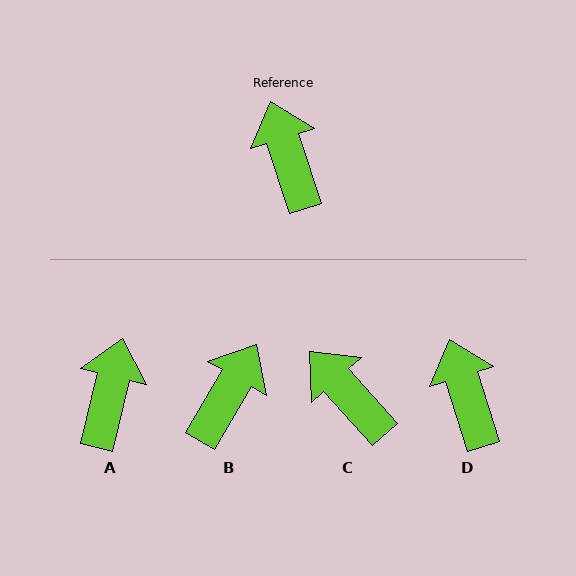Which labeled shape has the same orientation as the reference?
D.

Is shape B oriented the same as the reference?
No, it is off by about 48 degrees.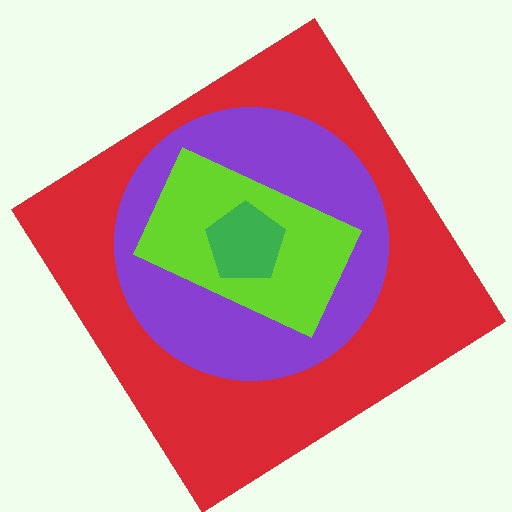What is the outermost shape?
The red diamond.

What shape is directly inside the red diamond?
The purple circle.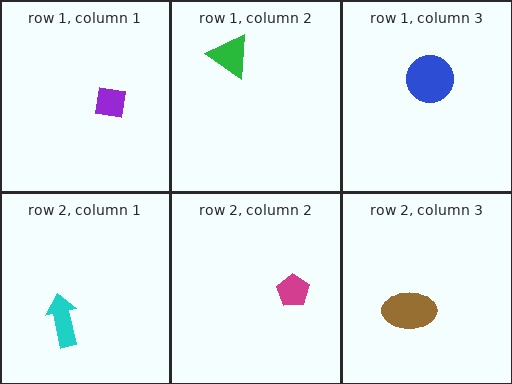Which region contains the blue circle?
The row 1, column 3 region.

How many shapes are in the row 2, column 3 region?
1.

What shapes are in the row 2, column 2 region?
The magenta pentagon.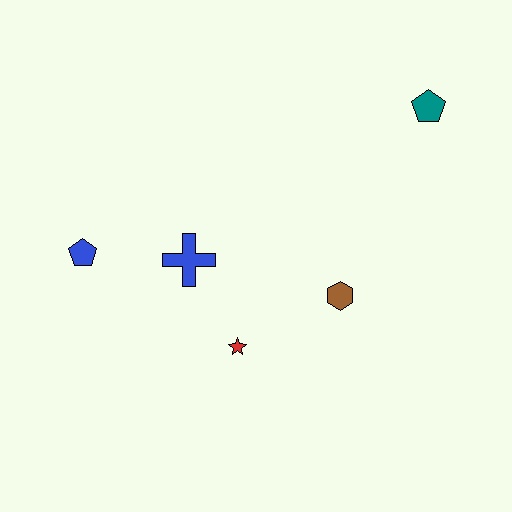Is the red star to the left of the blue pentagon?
No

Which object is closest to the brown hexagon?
The red star is closest to the brown hexagon.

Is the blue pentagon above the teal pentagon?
No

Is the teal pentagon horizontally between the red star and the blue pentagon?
No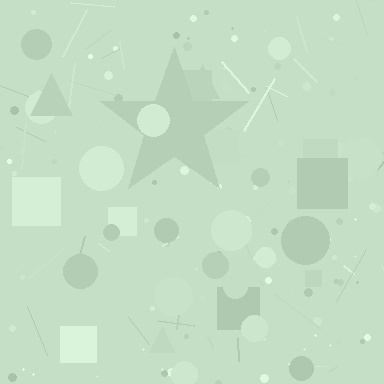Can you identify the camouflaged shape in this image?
The camouflaged shape is a star.